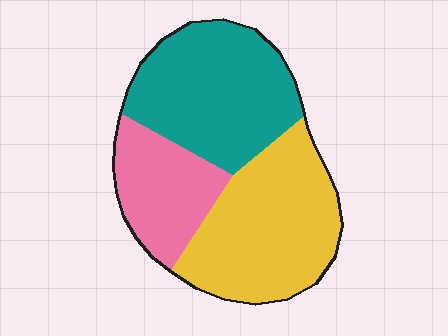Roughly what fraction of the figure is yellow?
Yellow covers 40% of the figure.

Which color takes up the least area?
Pink, at roughly 20%.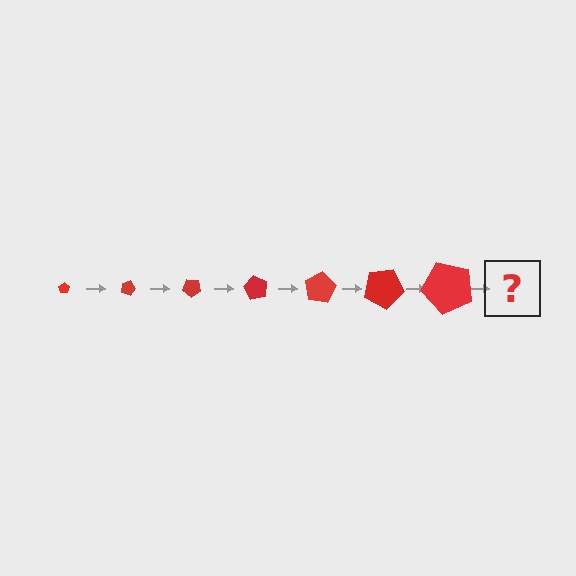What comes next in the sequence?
The next element should be a pentagon, larger than the previous one and rotated 140 degrees from the start.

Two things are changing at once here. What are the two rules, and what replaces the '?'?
The two rules are that the pentagon grows larger each step and it rotates 20 degrees each step. The '?' should be a pentagon, larger than the previous one and rotated 140 degrees from the start.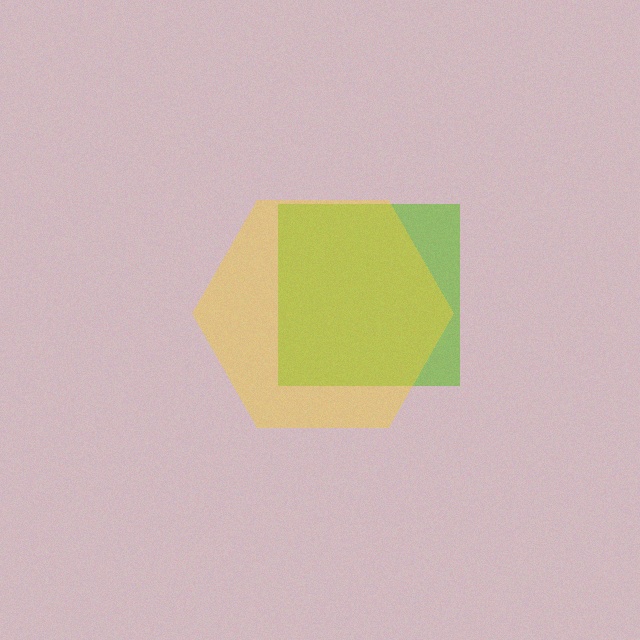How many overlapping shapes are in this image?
There are 2 overlapping shapes in the image.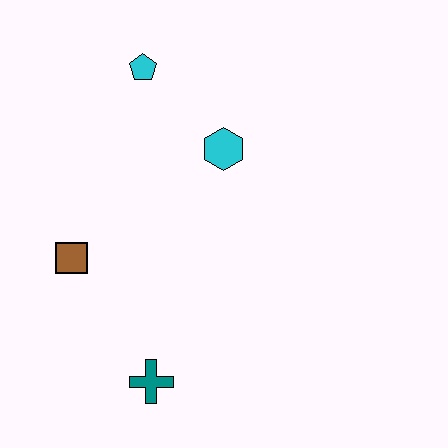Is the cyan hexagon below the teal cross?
No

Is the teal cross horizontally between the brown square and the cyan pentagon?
No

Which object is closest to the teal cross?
The brown square is closest to the teal cross.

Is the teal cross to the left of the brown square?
No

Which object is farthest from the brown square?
The cyan pentagon is farthest from the brown square.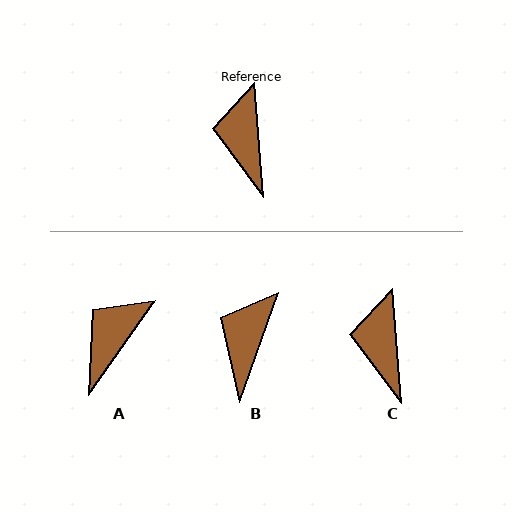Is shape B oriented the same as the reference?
No, it is off by about 24 degrees.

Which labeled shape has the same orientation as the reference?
C.